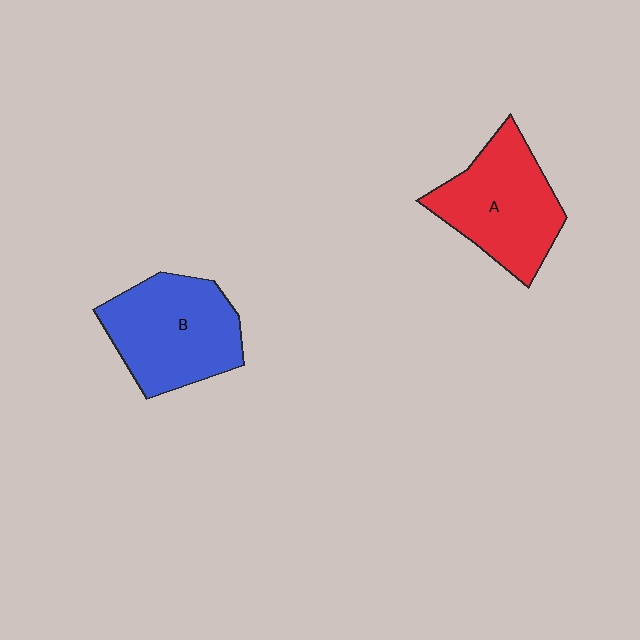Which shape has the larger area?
Shape B (blue).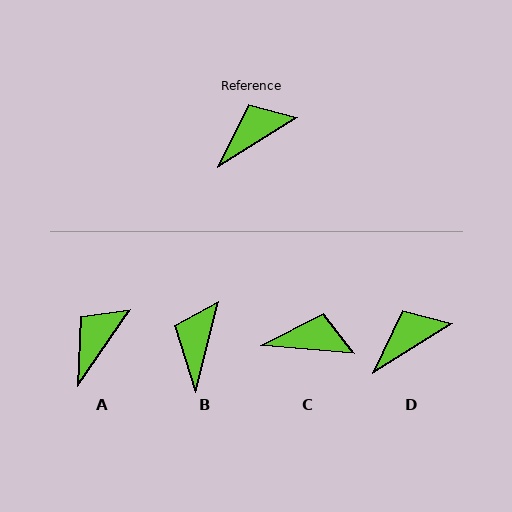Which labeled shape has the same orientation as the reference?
D.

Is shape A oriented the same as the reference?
No, it is off by about 23 degrees.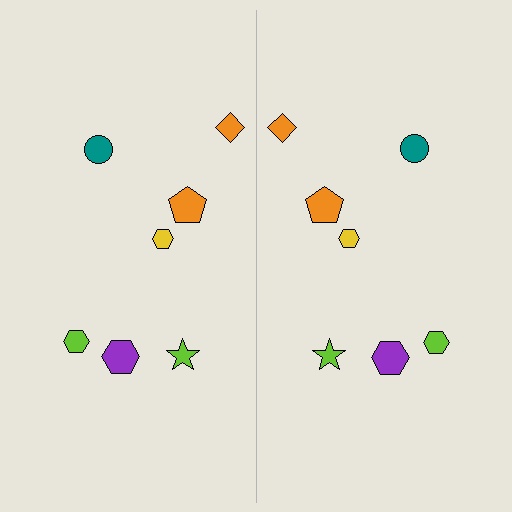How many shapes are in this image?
There are 14 shapes in this image.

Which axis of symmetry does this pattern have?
The pattern has a vertical axis of symmetry running through the center of the image.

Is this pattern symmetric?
Yes, this pattern has bilateral (reflection) symmetry.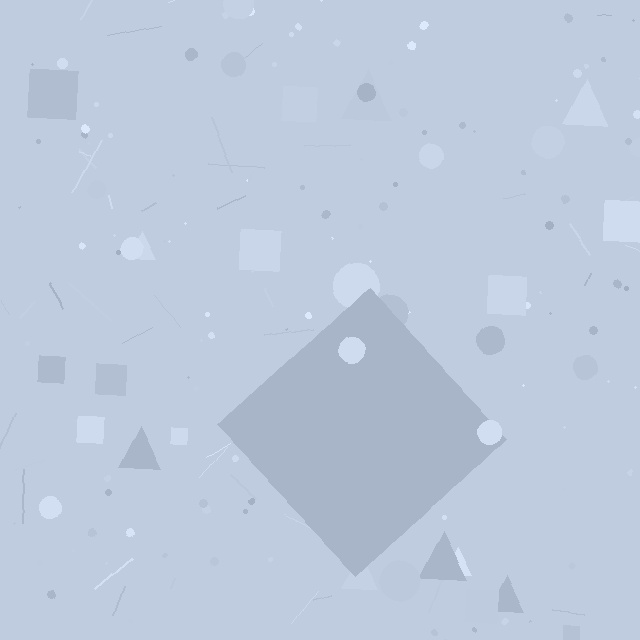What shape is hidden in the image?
A diamond is hidden in the image.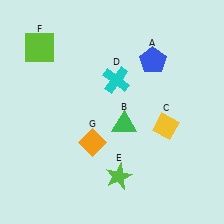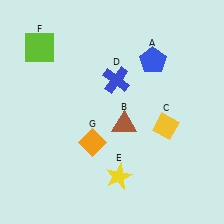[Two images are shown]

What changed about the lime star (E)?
In Image 1, E is lime. In Image 2, it changed to yellow.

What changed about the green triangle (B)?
In Image 1, B is green. In Image 2, it changed to brown.